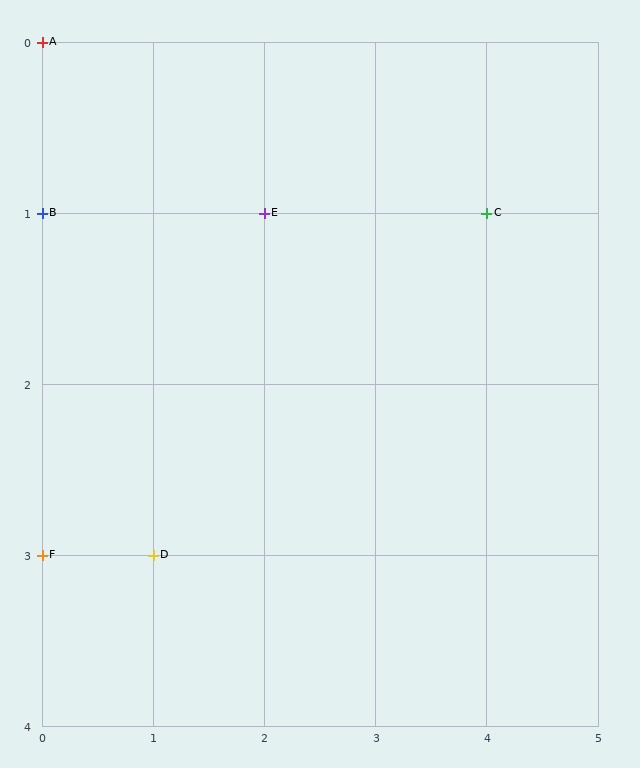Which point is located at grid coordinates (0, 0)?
Point A is at (0, 0).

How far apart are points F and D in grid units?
Points F and D are 1 column apart.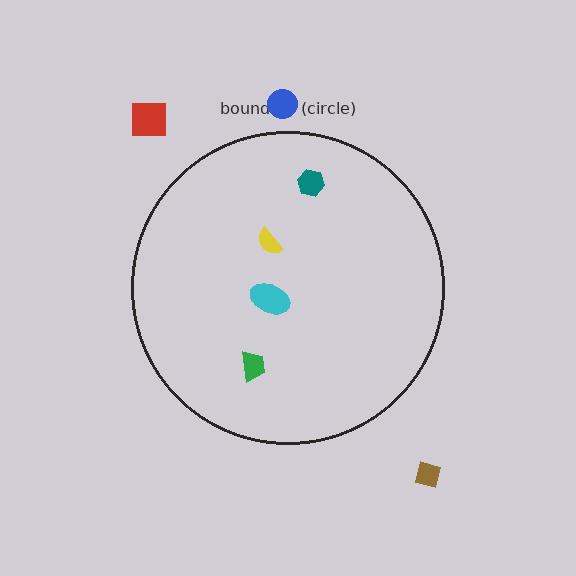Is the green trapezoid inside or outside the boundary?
Inside.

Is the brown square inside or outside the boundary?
Outside.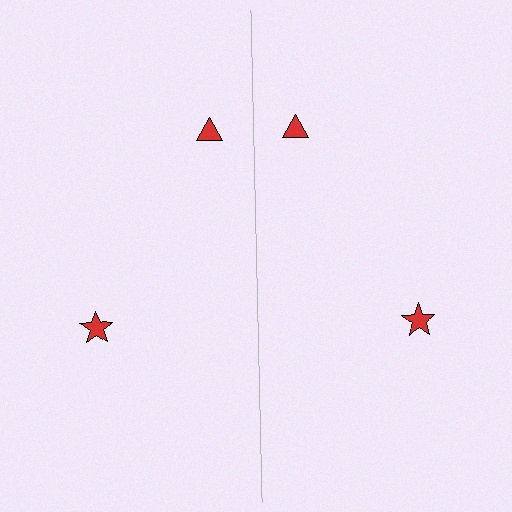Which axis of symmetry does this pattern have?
The pattern has a vertical axis of symmetry running through the center of the image.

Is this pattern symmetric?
Yes, this pattern has bilateral (reflection) symmetry.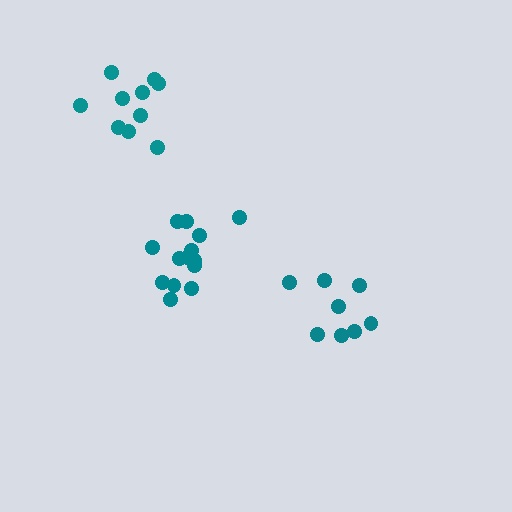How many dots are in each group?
Group 1: 14 dots, Group 2: 10 dots, Group 3: 8 dots (32 total).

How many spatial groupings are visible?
There are 3 spatial groupings.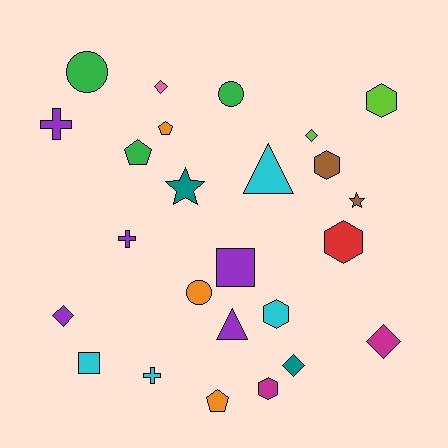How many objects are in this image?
There are 25 objects.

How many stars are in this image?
There are 2 stars.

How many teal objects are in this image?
There are 2 teal objects.